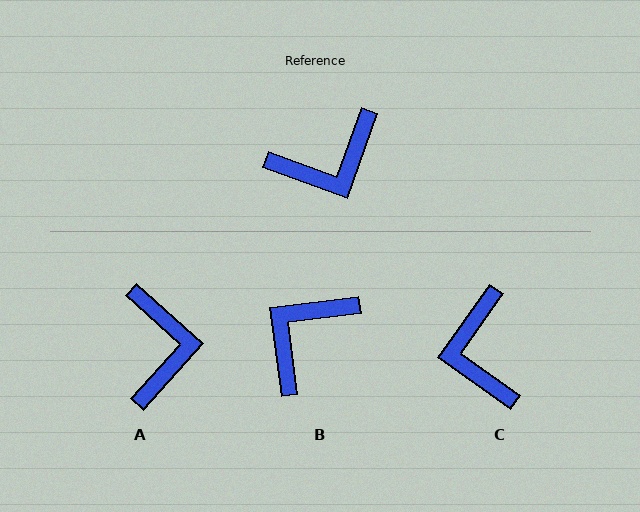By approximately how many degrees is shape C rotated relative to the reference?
Approximately 105 degrees clockwise.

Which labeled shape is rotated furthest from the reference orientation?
B, about 153 degrees away.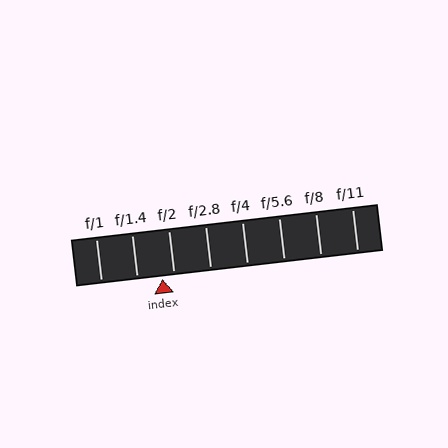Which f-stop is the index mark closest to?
The index mark is closest to f/2.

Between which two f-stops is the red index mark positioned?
The index mark is between f/1.4 and f/2.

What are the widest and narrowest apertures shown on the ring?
The widest aperture shown is f/1 and the narrowest is f/11.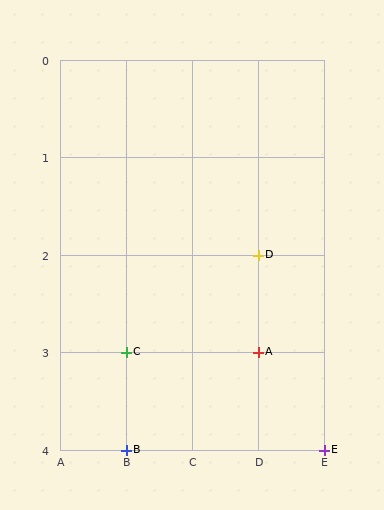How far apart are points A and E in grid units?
Points A and E are 1 column and 1 row apart (about 1.4 grid units diagonally).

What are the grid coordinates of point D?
Point D is at grid coordinates (D, 2).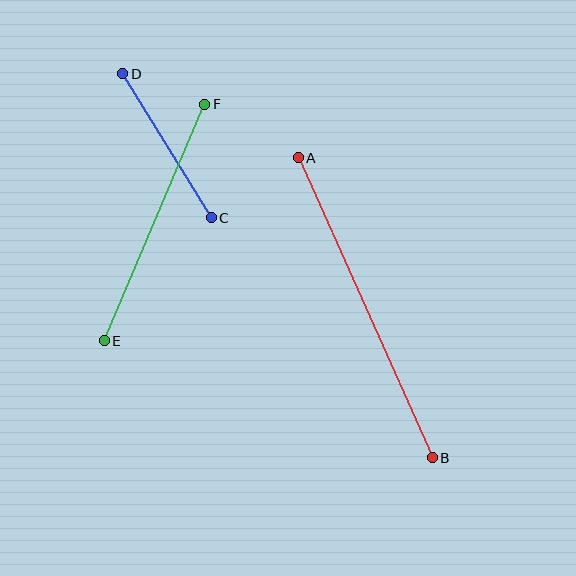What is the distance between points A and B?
The distance is approximately 329 pixels.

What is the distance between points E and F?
The distance is approximately 257 pixels.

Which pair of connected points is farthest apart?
Points A and B are farthest apart.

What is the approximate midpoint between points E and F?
The midpoint is at approximately (154, 222) pixels.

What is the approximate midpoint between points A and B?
The midpoint is at approximately (365, 308) pixels.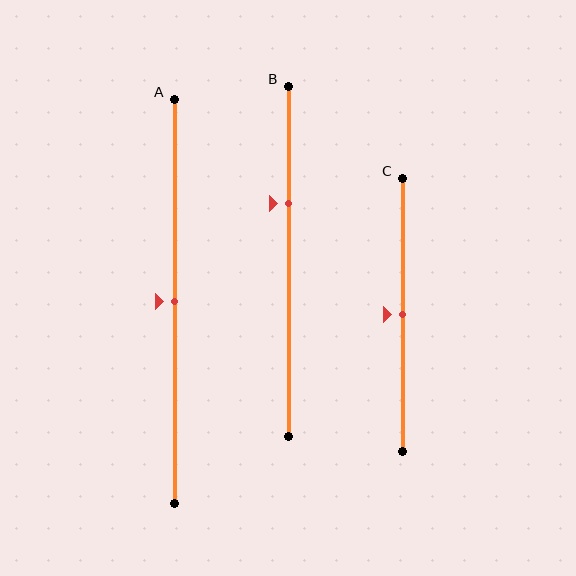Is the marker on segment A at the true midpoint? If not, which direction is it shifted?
Yes, the marker on segment A is at the true midpoint.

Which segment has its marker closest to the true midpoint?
Segment A has its marker closest to the true midpoint.